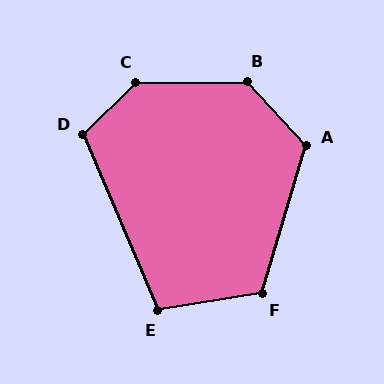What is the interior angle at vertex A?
Approximately 121 degrees (obtuse).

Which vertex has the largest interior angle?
C, at approximately 136 degrees.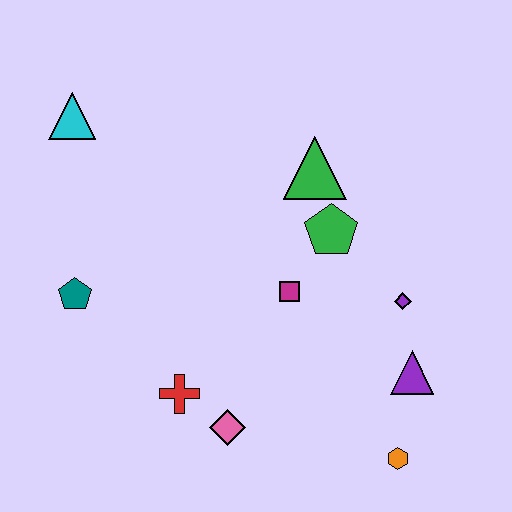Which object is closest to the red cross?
The pink diamond is closest to the red cross.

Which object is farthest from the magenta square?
The cyan triangle is farthest from the magenta square.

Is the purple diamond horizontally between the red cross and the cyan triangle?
No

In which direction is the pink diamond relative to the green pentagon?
The pink diamond is below the green pentagon.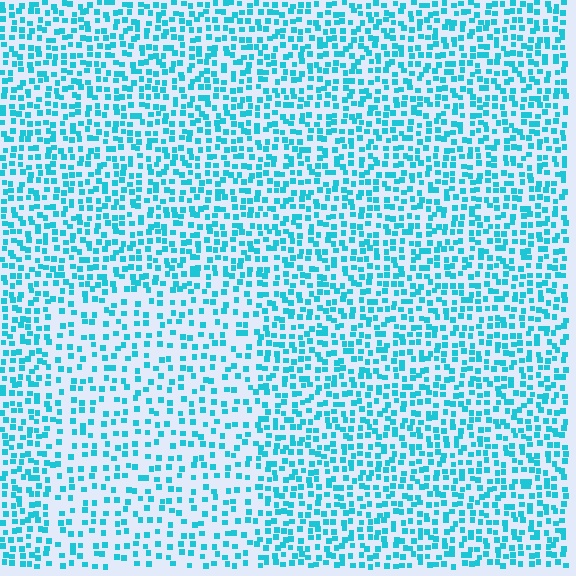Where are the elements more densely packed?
The elements are more densely packed outside the rectangle boundary.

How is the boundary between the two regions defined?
The boundary is defined by a change in element density (approximately 1.7x ratio). All elements are the same color, size, and shape.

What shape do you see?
I see a rectangle.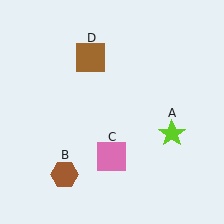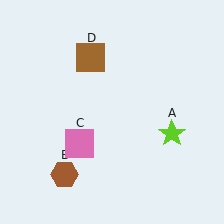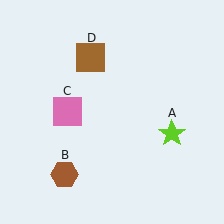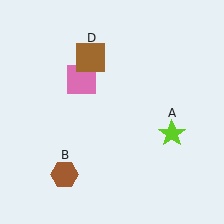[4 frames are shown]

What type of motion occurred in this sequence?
The pink square (object C) rotated clockwise around the center of the scene.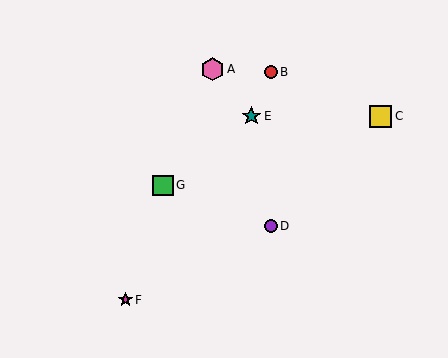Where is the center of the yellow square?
The center of the yellow square is at (381, 116).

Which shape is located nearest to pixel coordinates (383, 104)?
The yellow square (labeled C) at (381, 116) is nearest to that location.